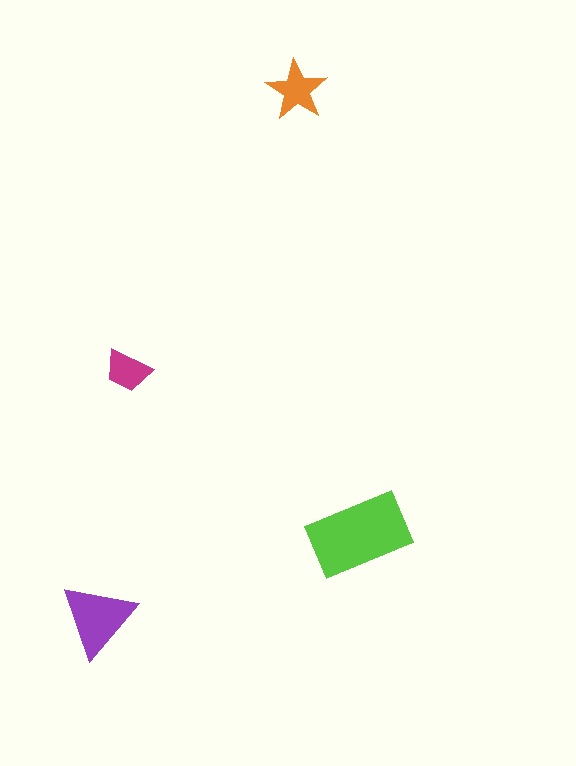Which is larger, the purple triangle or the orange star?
The purple triangle.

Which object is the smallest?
The magenta trapezoid.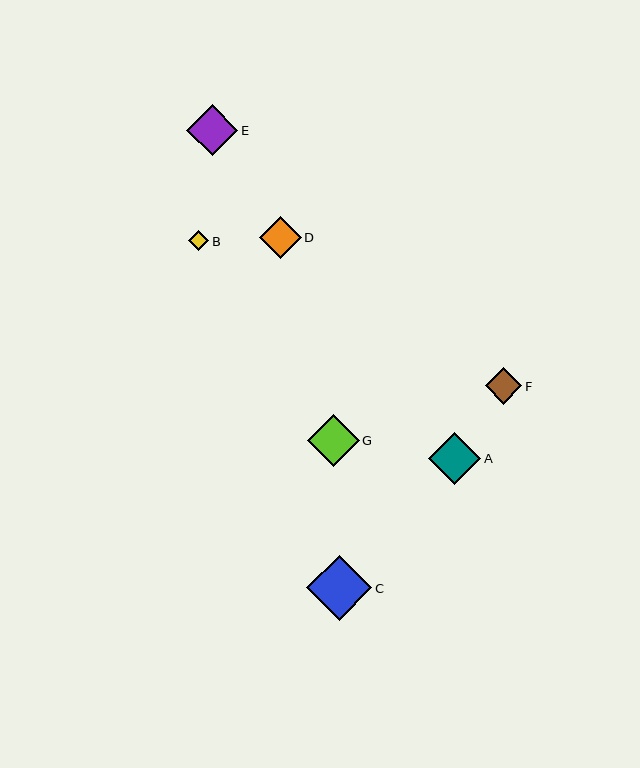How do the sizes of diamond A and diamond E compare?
Diamond A and diamond E are approximately the same size.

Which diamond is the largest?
Diamond C is the largest with a size of approximately 65 pixels.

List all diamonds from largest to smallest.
From largest to smallest: C, A, E, G, D, F, B.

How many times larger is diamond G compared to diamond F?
Diamond G is approximately 1.4 times the size of diamond F.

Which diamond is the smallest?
Diamond B is the smallest with a size of approximately 21 pixels.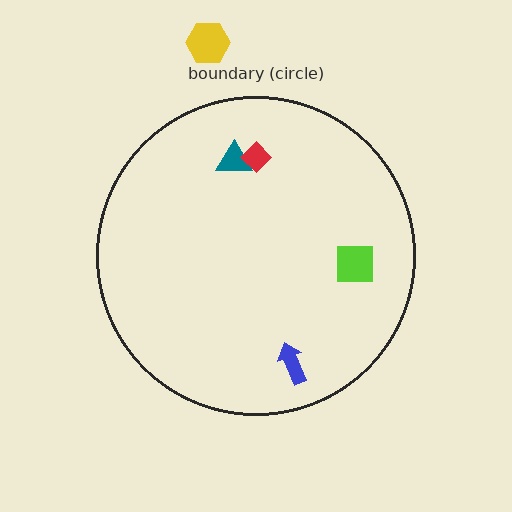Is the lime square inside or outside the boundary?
Inside.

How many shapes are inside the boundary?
4 inside, 1 outside.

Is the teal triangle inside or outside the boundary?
Inside.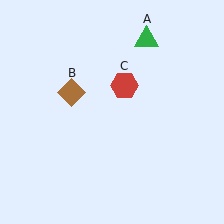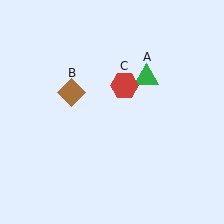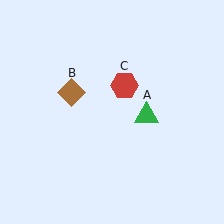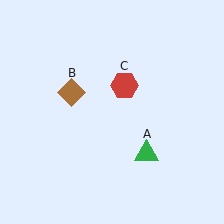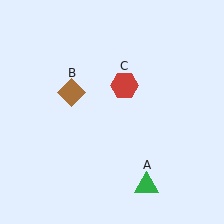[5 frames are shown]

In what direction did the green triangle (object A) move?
The green triangle (object A) moved down.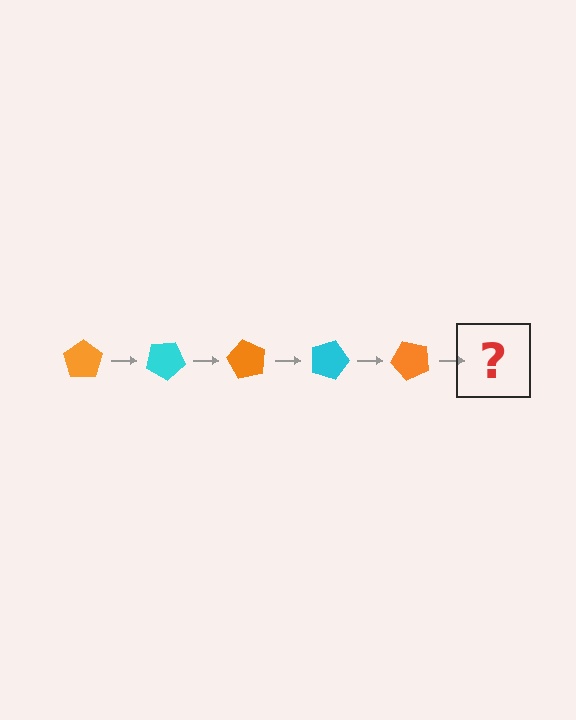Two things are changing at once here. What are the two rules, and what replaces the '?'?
The two rules are that it rotates 30 degrees each step and the color cycles through orange and cyan. The '?' should be a cyan pentagon, rotated 150 degrees from the start.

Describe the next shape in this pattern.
It should be a cyan pentagon, rotated 150 degrees from the start.